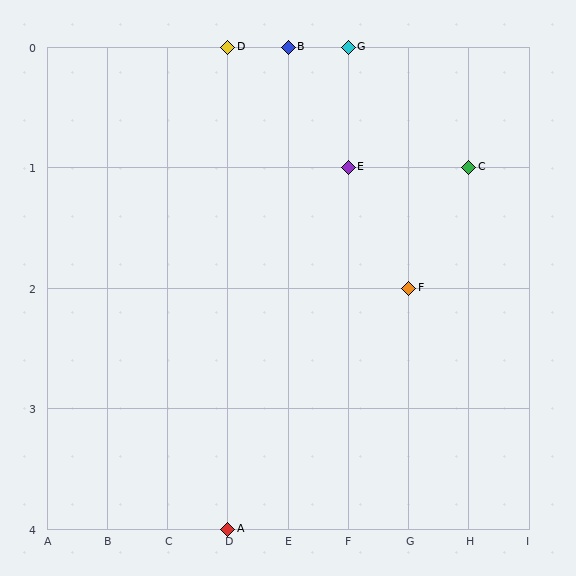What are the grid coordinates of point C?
Point C is at grid coordinates (H, 1).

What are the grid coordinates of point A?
Point A is at grid coordinates (D, 4).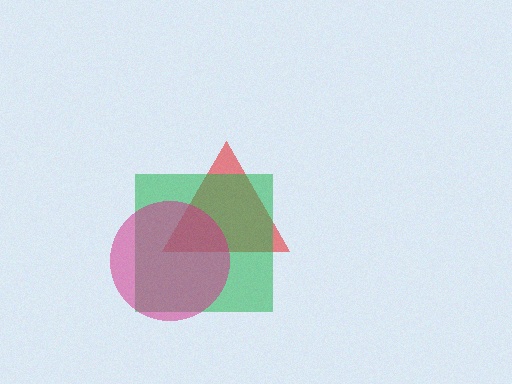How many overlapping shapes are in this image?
There are 3 overlapping shapes in the image.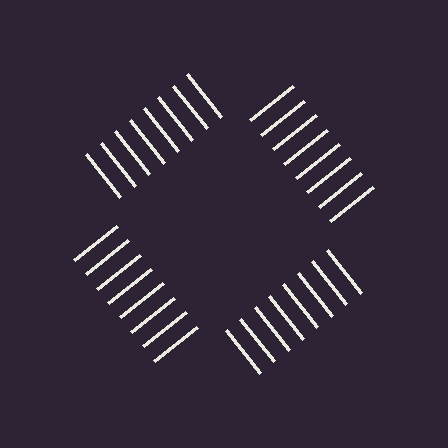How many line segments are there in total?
32 — 8 along each of the 4 edges.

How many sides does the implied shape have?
4 sides — the line-ends trace a square.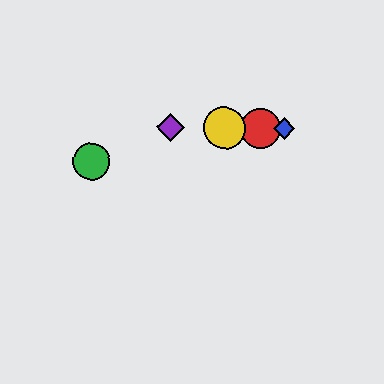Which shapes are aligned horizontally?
The red circle, the blue diamond, the yellow circle, the purple diamond are aligned horizontally.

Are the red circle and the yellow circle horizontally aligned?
Yes, both are at y≈128.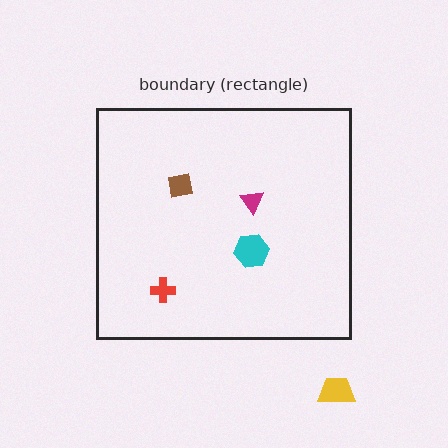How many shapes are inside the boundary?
4 inside, 1 outside.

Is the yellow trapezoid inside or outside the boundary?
Outside.